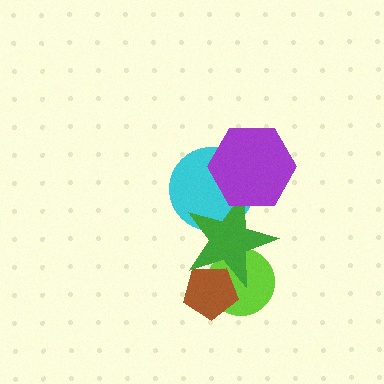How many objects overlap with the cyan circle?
2 objects overlap with the cyan circle.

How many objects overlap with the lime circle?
2 objects overlap with the lime circle.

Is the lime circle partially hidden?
Yes, it is partially covered by another shape.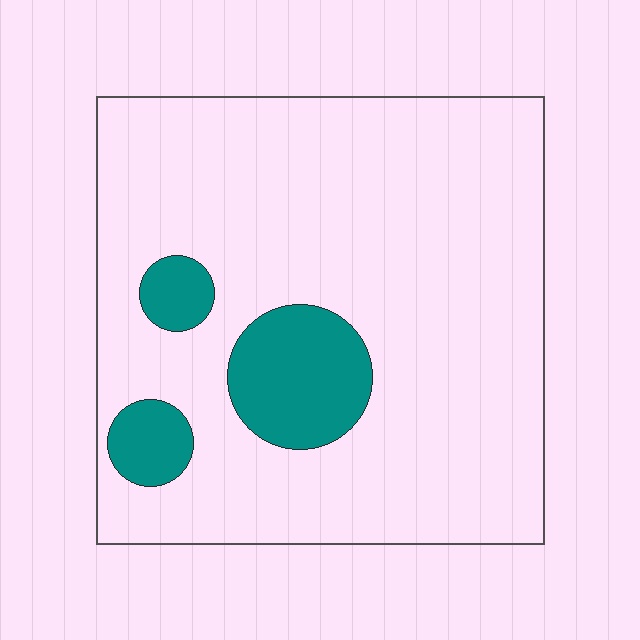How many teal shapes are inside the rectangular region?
3.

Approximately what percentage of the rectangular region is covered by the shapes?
Approximately 15%.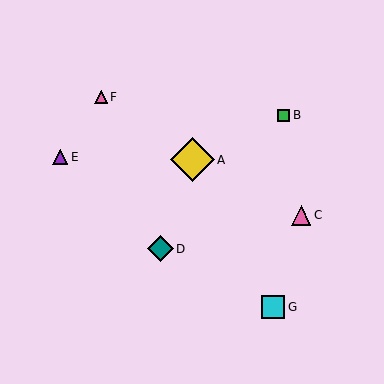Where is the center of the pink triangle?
The center of the pink triangle is at (301, 215).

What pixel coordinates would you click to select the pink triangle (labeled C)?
Click at (301, 215) to select the pink triangle C.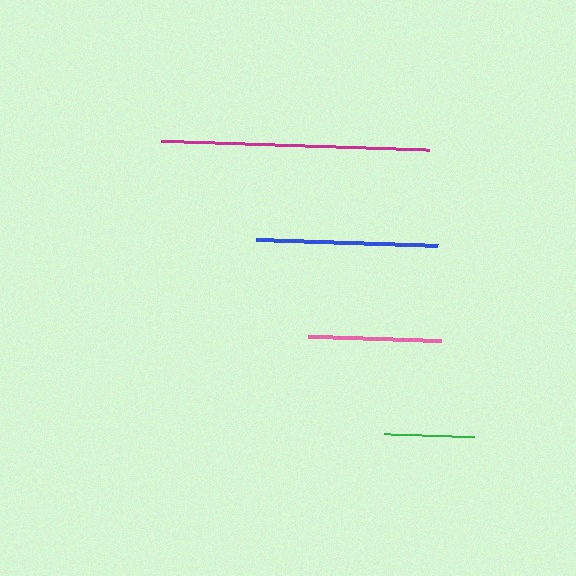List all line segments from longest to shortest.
From longest to shortest: magenta, blue, pink, green.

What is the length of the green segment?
The green segment is approximately 90 pixels long.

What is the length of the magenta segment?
The magenta segment is approximately 269 pixels long.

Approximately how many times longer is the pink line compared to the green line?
The pink line is approximately 1.5 times the length of the green line.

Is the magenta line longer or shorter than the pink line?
The magenta line is longer than the pink line.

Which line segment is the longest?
The magenta line is the longest at approximately 269 pixels.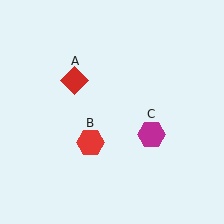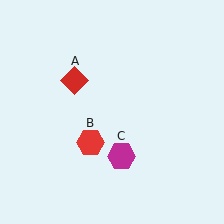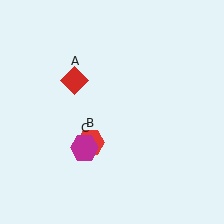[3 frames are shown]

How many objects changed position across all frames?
1 object changed position: magenta hexagon (object C).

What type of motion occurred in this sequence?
The magenta hexagon (object C) rotated clockwise around the center of the scene.